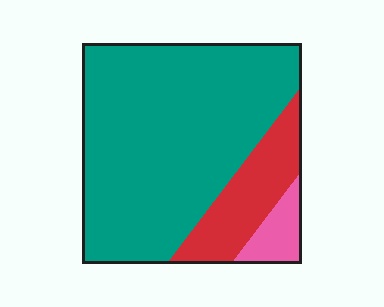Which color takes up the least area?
Pink, at roughly 5%.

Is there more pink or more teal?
Teal.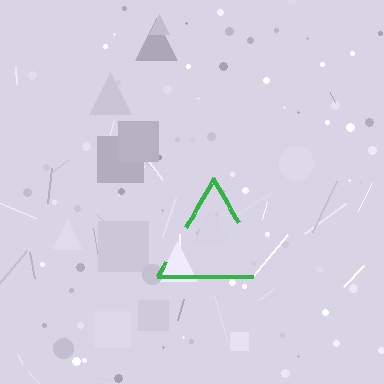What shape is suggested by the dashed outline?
The dashed outline suggests a triangle.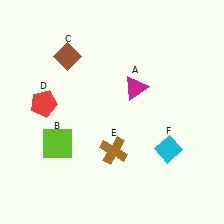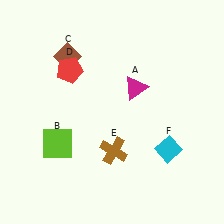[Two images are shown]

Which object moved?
The red pentagon (D) moved up.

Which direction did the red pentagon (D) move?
The red pentagon (D) moved up.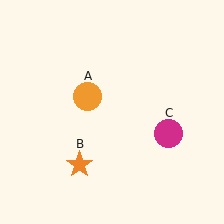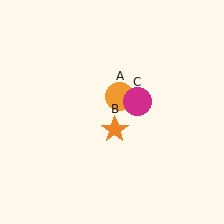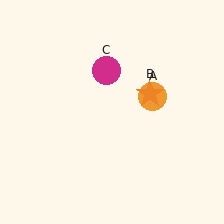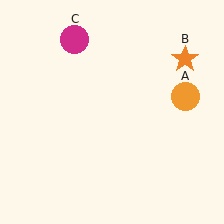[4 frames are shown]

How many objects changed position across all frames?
3 objects changed position: orange circle (object A), orange star (object B), magenta circle (object C).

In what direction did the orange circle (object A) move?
The orange circle (object A) moved right.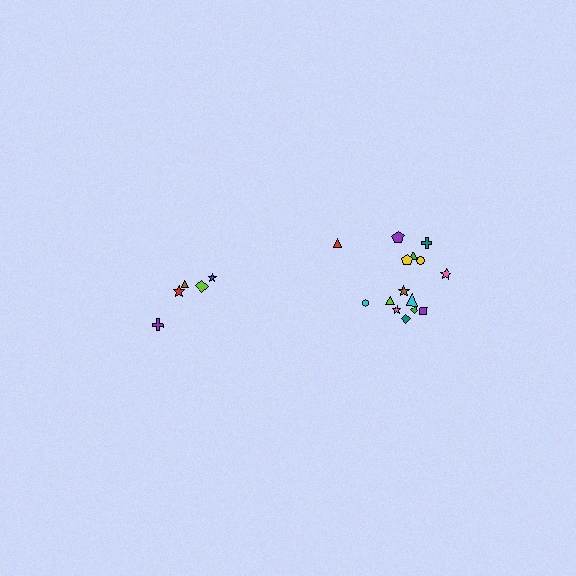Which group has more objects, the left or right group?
The right group.